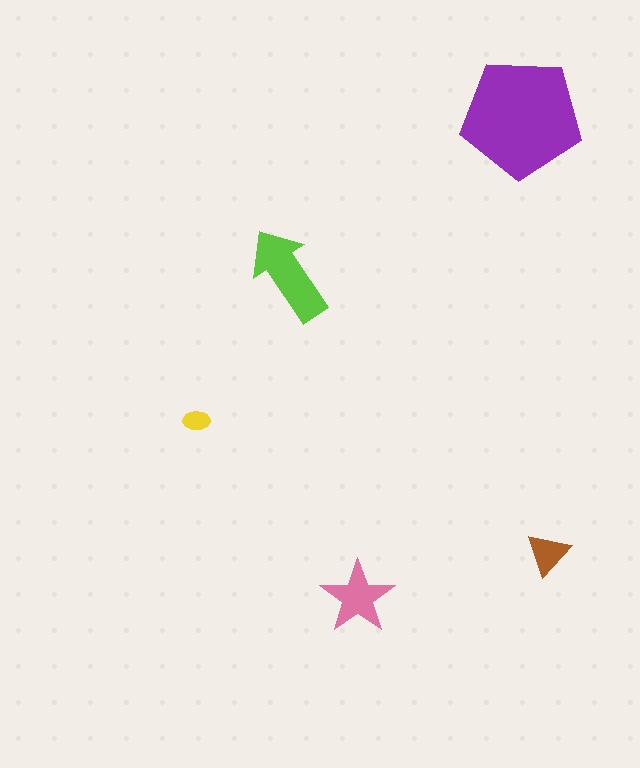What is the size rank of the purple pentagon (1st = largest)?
1st.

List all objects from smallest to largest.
The yellow ellipse, the brown triangle, the pink star, the lime arrow, the purple pentagon.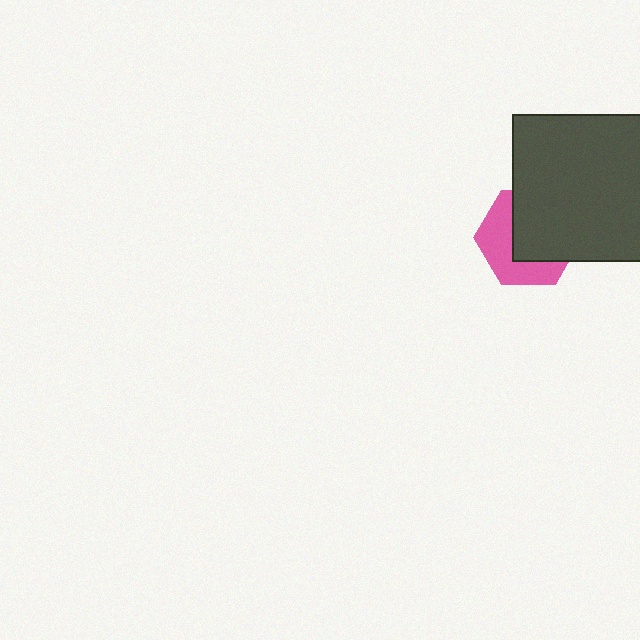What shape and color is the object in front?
The object in front is a dark gray square.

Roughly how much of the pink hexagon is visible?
About half of it is visible (roughly 45%).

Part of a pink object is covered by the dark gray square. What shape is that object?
It is a hexagon.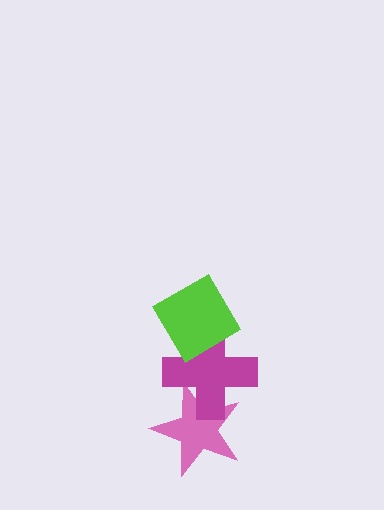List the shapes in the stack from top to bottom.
From top to bottom: the lime diamond, the magenta cross, the pink star.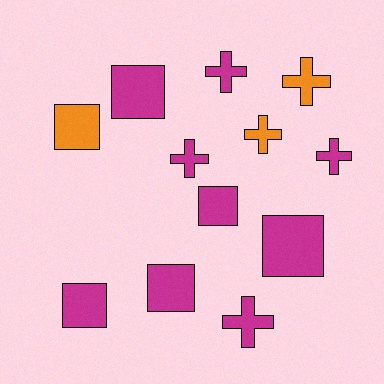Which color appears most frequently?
Magenta, with 9 objects.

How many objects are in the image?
There are 12 objects.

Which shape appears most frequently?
Cross, with 6 objects.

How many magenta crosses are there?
There are 4 magenta crosses.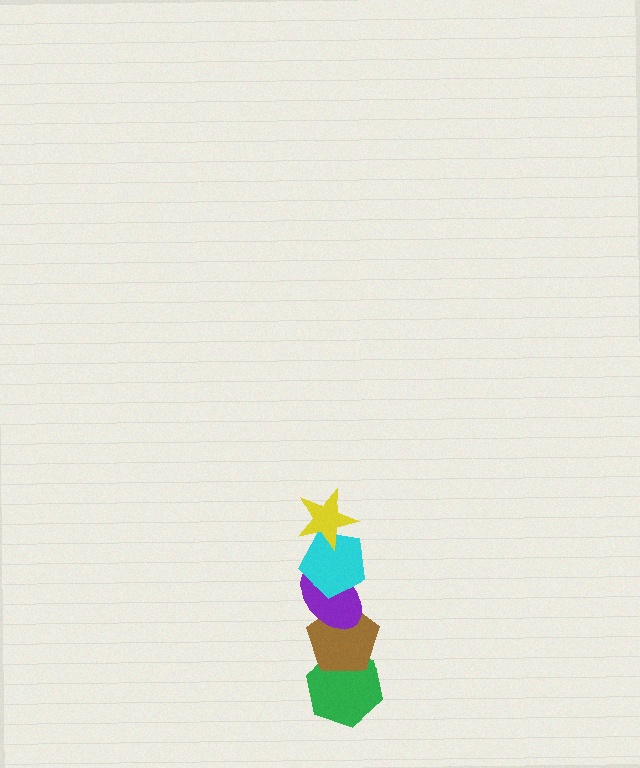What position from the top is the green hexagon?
The green hexagon is 5th from the top.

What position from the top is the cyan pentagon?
The cyan pentagon is 2nd from the top.